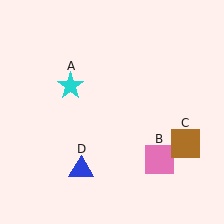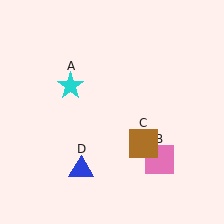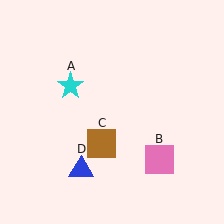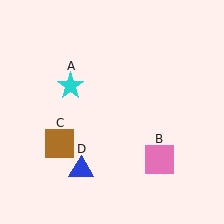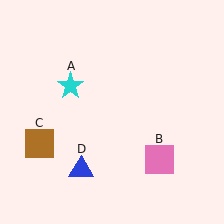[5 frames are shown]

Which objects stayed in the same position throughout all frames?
Cyan star (object A) and pink square (object B) and blue triangle (object D) remained stationary.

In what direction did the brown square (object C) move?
The brown square (object C) moved left.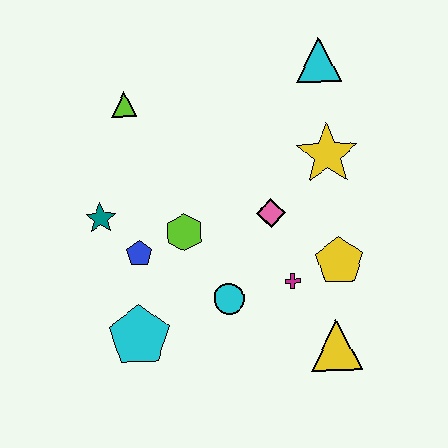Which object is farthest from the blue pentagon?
The cyan triangle is farthest from the blue pentagon.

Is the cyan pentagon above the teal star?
No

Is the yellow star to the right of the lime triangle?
Yes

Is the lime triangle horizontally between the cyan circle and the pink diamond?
No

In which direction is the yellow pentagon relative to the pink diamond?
The yellow pentagon is to the right of the pink diamond.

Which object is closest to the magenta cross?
The yellow pentagon is closest to the magenta cross.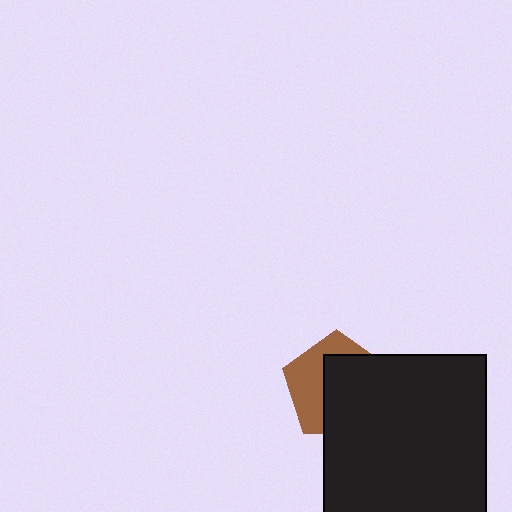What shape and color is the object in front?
The object in front is a black square.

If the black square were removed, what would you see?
You would see the complete brown pentagon.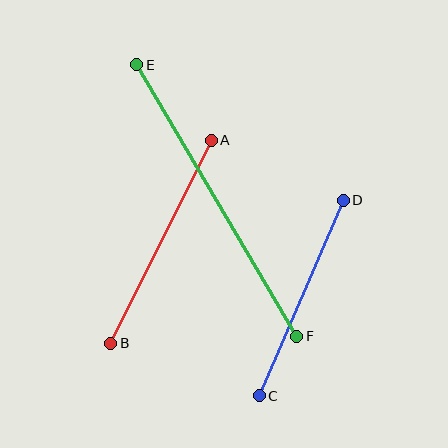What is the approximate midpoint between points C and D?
The midpoint is at approximately (301, 298) pixels.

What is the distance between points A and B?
The distance is approximately 226 pixels.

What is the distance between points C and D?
The distance is approximately 213 pixels.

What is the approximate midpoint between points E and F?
The midpoint is at approximately (217, 200) pixels.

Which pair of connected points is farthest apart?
Points E and F are farthest apart.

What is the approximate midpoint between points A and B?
The midpoint is at approximately (161, 242) pixels.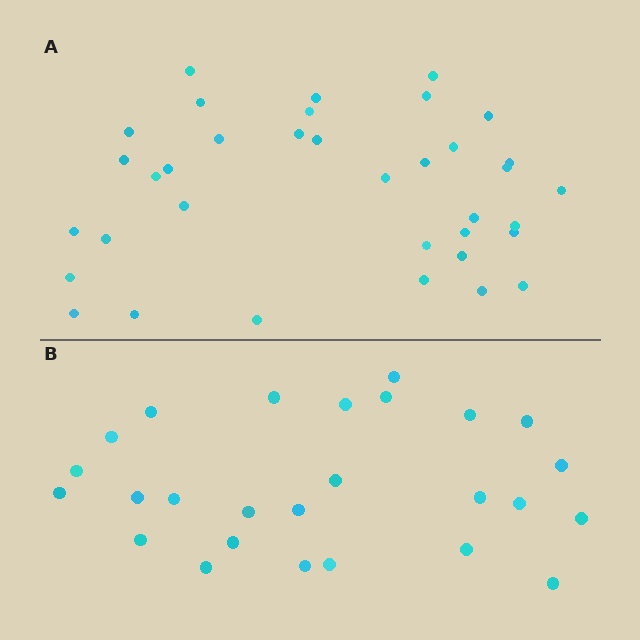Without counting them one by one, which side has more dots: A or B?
Region A (the top region) has more dots.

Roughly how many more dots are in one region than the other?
Region A has roughly 10 or so more dots than region B.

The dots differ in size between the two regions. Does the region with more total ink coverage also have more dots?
No. Region B has more total ink coverage because its dots are larger, but region A actually contains more individual dots. Total area can be misleading — the number of items is what matters here.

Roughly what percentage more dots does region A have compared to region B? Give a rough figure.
About 40% more.